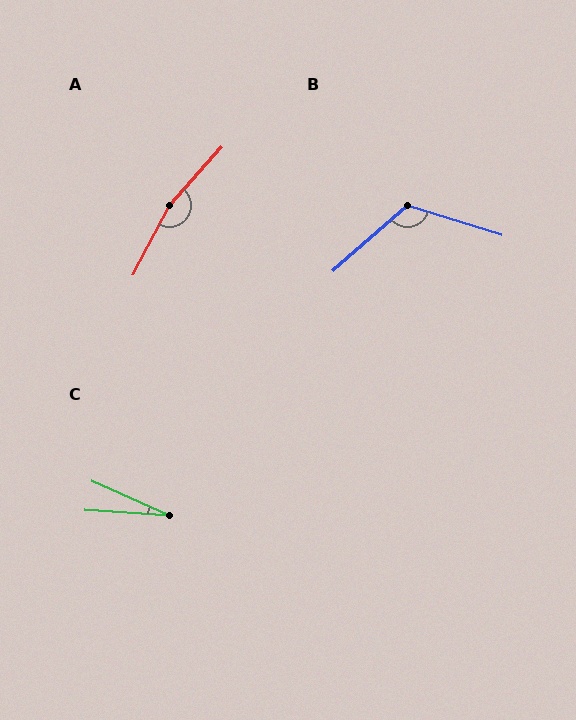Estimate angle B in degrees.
Approximately 121 degrees.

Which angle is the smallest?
C, at approximately 20 degrees.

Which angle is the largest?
A, at approximately 166 degrees.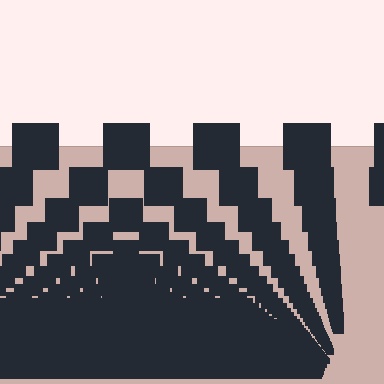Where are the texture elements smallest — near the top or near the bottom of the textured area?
Near the bottom.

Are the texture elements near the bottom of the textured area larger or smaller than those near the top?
Smaller. The gradient is inverted — elements near the bottom are smaller and denser.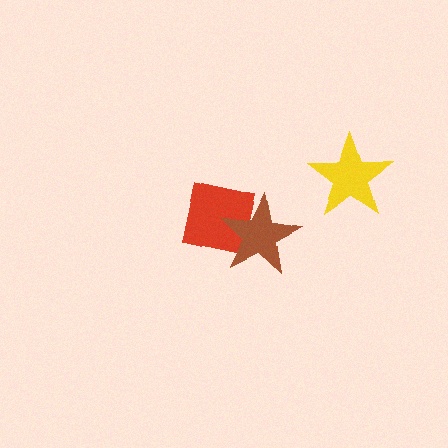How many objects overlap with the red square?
1 object overlaps with the red square.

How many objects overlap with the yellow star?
0 objects overlap with the yellow star.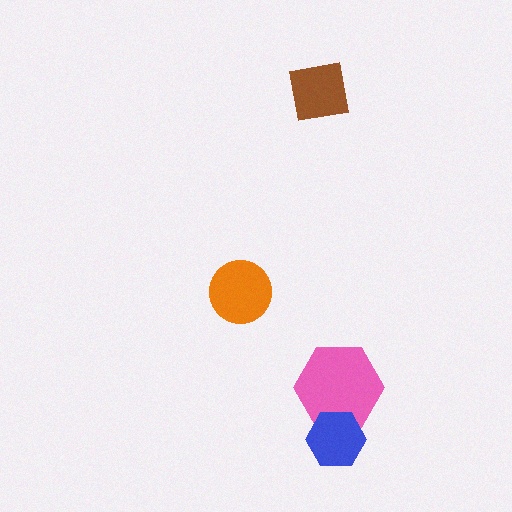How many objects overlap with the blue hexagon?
1 object overlaps with the blue hexagon.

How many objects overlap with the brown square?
0 objects overlap with the brown square.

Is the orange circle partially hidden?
No, no other shape covers it.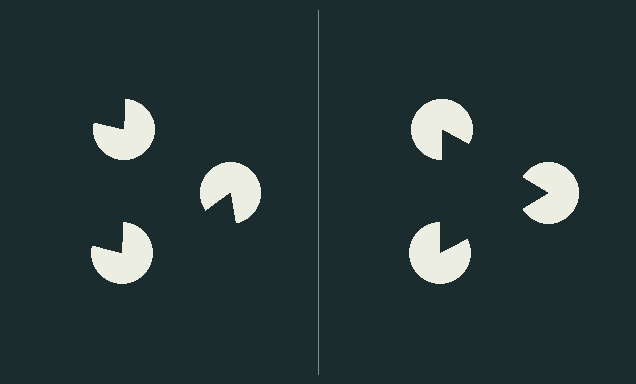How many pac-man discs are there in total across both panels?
6 — 3 on each side.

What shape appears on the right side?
An illusory triangle.